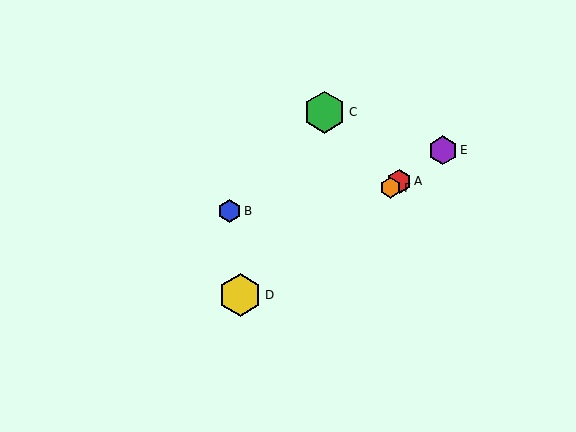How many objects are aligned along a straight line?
4 objects (A, D, E, F) are aligned along a straight line.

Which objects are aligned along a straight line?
Objects A, D, E, F are aligned along a straight line.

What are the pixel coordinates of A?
Object A is at (399, 181).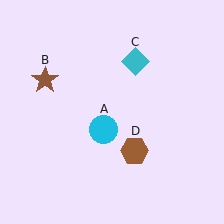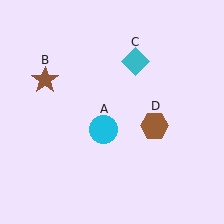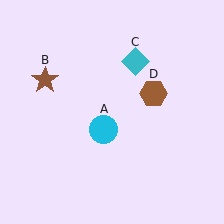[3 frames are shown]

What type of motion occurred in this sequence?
The brown hexagon (object D) rotated counterclockwise around the center of the scene.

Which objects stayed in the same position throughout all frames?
Cyan circle (object A) and brown star (object B) and cyan diamond (object C) remained stationary.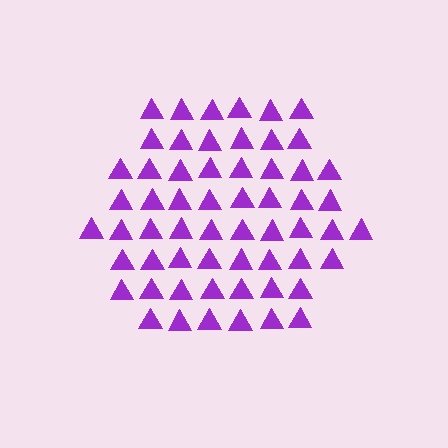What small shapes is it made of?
It is made of small triangles.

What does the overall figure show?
The overall figure shows a hexagon.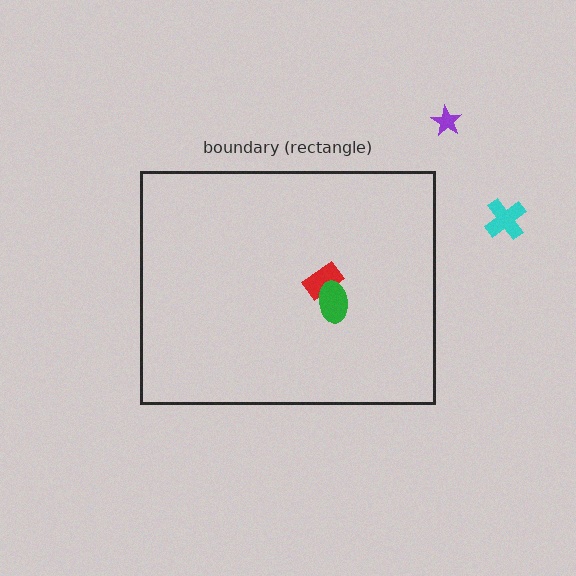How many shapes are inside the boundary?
2 inside, 2 outside.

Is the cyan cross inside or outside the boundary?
Outside.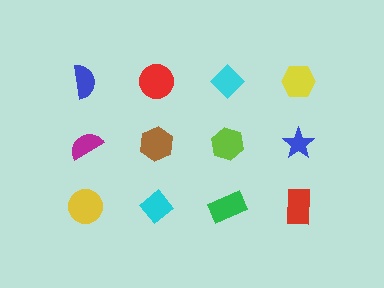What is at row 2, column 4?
A blue star.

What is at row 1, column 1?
A blue semicircle.